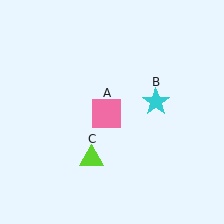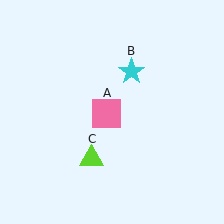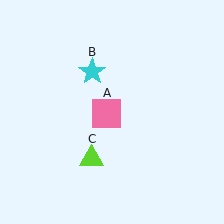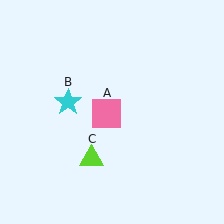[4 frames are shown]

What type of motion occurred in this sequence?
The cyan star (object B) rotated counterclockwise around the center of the scene.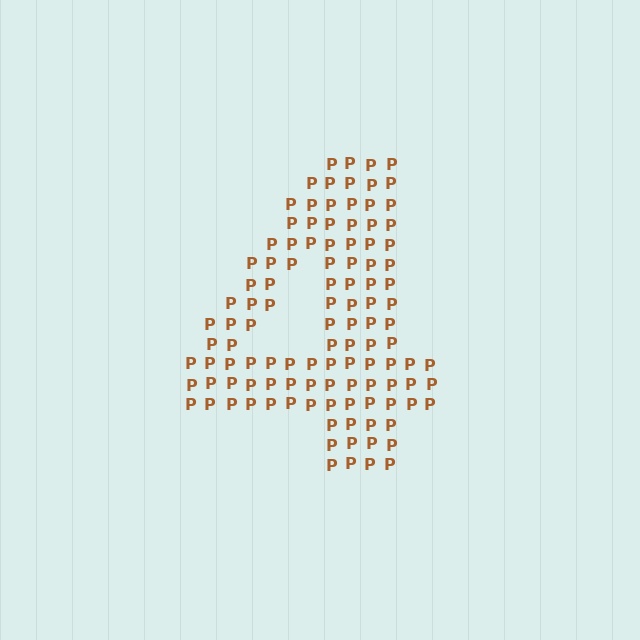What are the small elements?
The small elements are letter P's.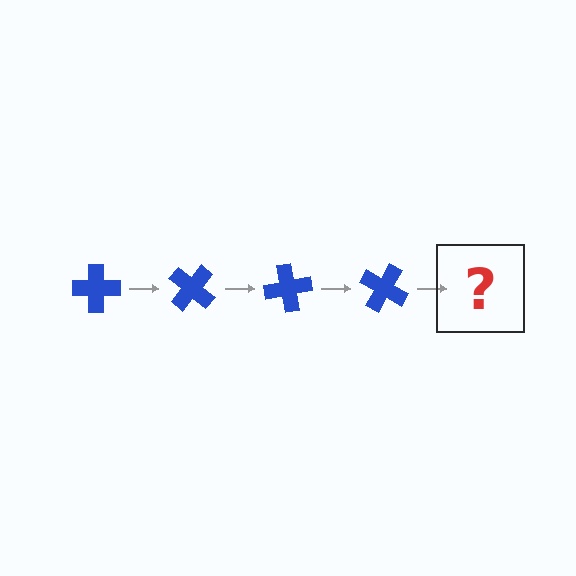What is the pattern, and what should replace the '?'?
The pattern is that the cross rotates 40 degrees each step. The '?' should be a blue cross rotated 160 degrees.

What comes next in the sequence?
The next element should be a blue cross rotated 160 degrees.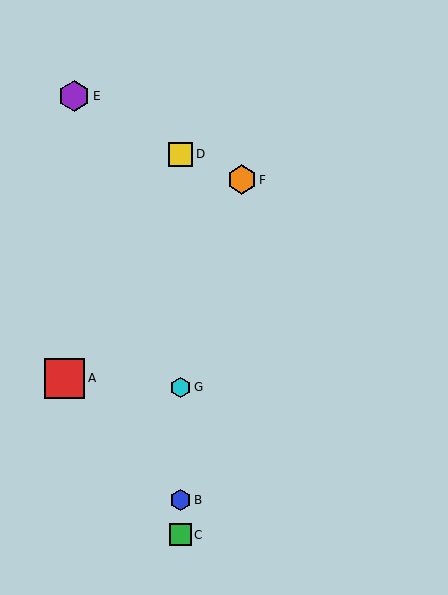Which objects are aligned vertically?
Objects B, C, D, G are aligned vertically.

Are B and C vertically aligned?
Yes, both are at x≈180.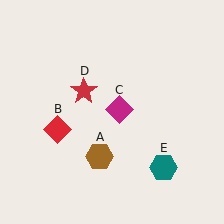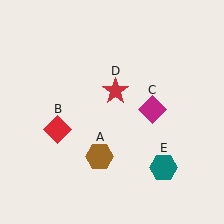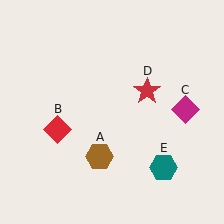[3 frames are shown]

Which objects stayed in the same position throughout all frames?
Brown hexagon (object A) and red diamond (object B) and teal hexagon (object E) remained stationary.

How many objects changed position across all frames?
2 objects changed position: magenta diamond (object C), red star (object D).